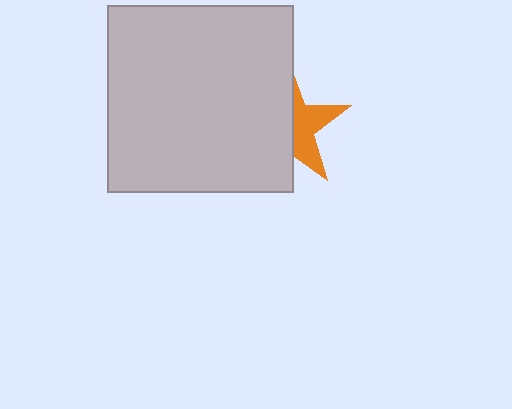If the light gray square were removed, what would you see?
You would see the complete orange star.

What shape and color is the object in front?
The object in front is a light gray square.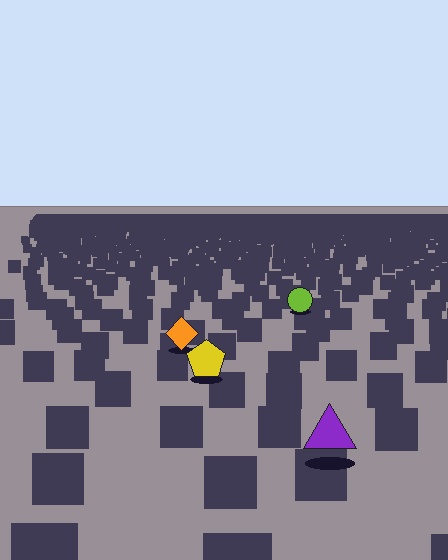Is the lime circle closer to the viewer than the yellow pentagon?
No. The yellow pentagon is closer — you can tell from the texture gradient: the ground texture is coarser near it.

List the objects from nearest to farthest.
From nearest to farthest: the purple triangle, the yellow pentagon, the orange diamond, the lime circle.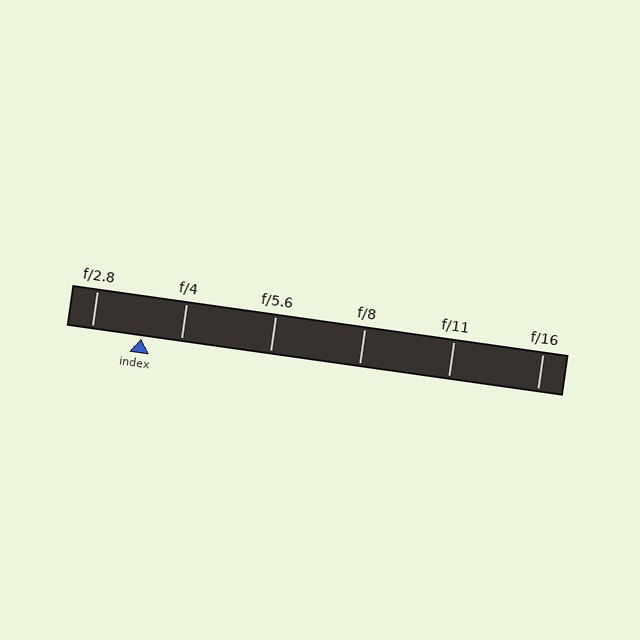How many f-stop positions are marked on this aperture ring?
There are 6 f-stop positions marked.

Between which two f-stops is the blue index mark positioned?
The index mark is between f/2.8 and f/4.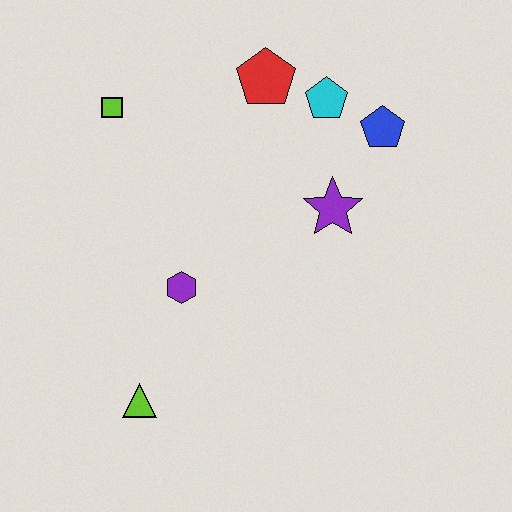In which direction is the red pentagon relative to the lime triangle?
The red pentagon is above the lime triangle.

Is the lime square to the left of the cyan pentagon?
Yes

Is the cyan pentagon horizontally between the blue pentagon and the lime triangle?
Yes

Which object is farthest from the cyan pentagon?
The lime triangle is farthest from the cyan pentagon.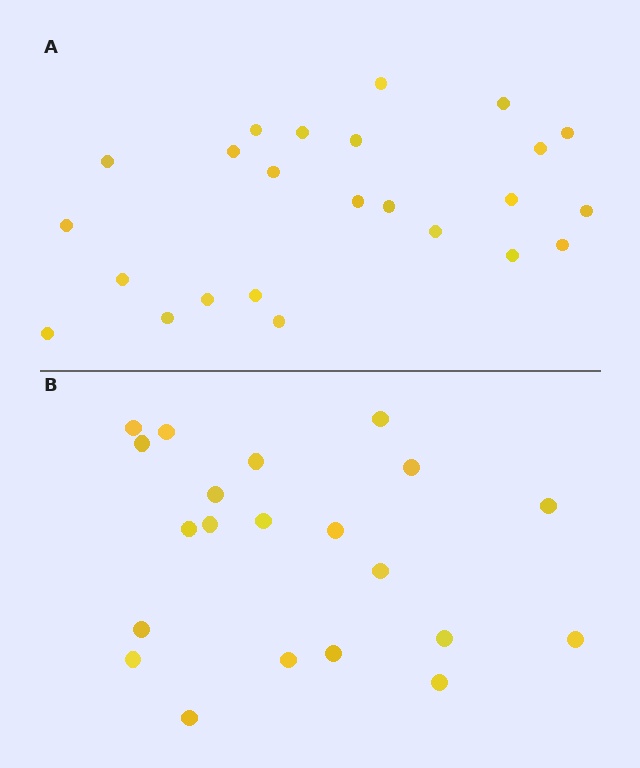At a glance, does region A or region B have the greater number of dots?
Region A (the top region) has more dots.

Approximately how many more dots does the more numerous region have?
Region A has just a few more — roughly 2 or 3 more dots than region B.